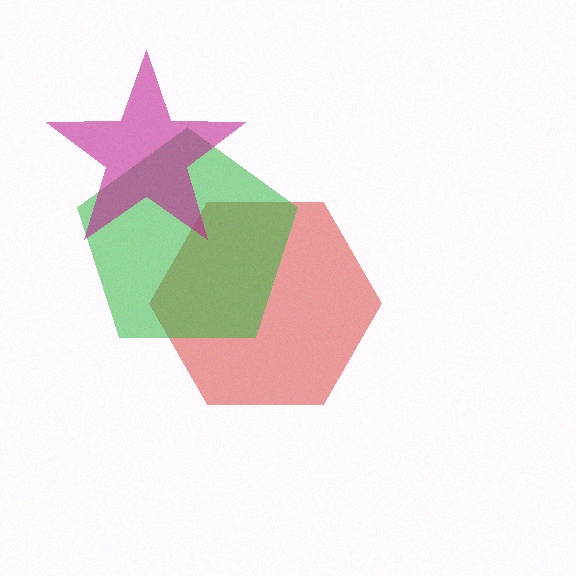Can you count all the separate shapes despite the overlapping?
Yes, there are 3 separate shapes.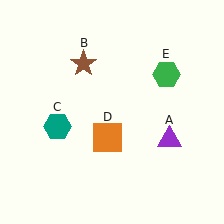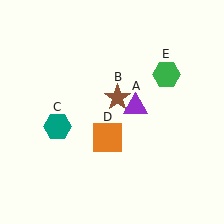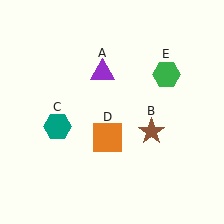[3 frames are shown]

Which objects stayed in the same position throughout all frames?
Teal hexagon (object C) and orange square (object D) and green hexagon (object E) remained stationary.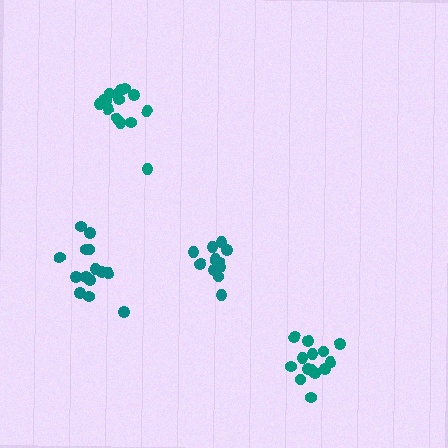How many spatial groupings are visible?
There are 4 spatial groupings.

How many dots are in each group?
Group 1: 11 dots, Group 2: 14 dots, Group 3: 15 dots, Group 4: 14 dots (54 total).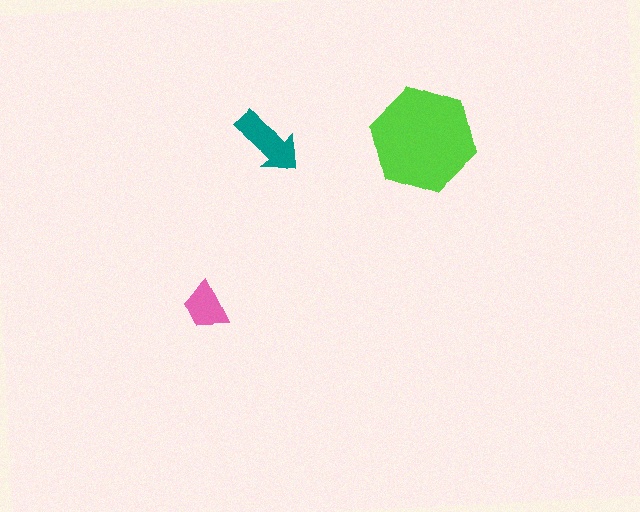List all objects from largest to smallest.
The lime hexagon, the teal arrow, the pink trapezoid.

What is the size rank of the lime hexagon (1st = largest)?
1st.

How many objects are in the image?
There are 3 objects in the image.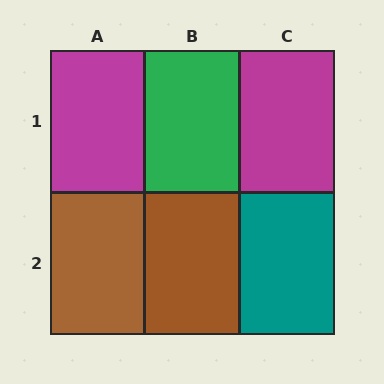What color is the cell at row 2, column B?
Brown.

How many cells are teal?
1 cell is teal.